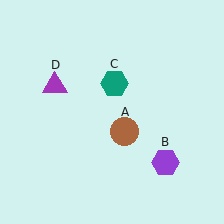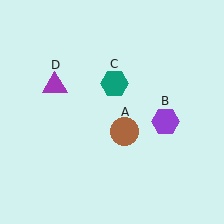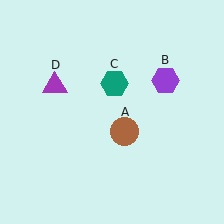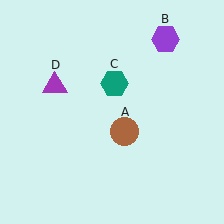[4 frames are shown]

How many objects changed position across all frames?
1 object changed position: purple hexagon (object B).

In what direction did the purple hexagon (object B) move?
The purple hexagon (object B) moved up.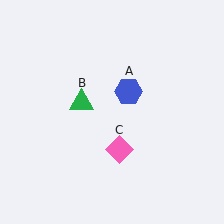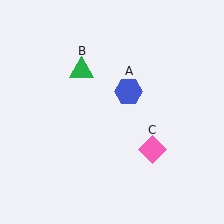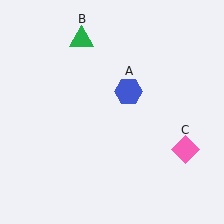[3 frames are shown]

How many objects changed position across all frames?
2 objects changed position: green triangle (object B), pink diamond (object C).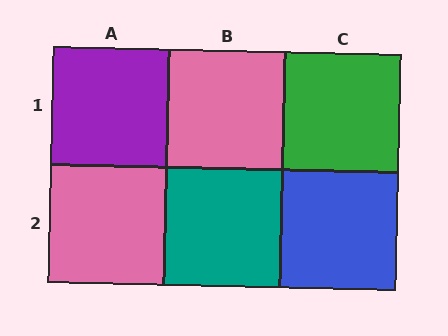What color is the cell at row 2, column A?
Pink.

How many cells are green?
1 cell is green.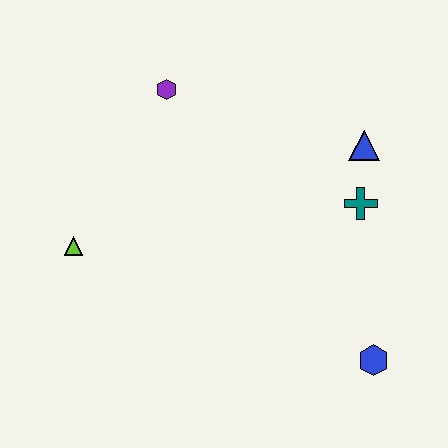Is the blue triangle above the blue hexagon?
Yes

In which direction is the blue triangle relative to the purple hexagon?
The blue triangle is to the right of the purple hexagon.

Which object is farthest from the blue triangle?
The lime triangle is farthest from the blue triangle.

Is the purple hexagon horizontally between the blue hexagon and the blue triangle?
No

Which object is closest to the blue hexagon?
The teal cross is closest to the blue hexagon.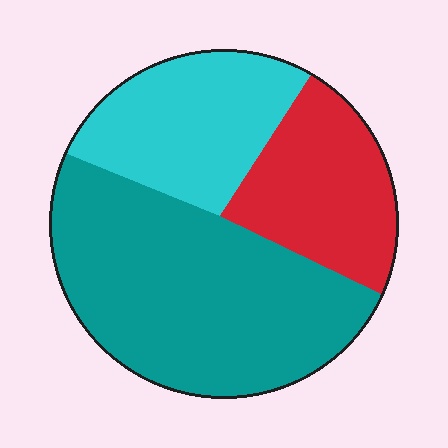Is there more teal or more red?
Teal.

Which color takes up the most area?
Teal, at roughly 50%.